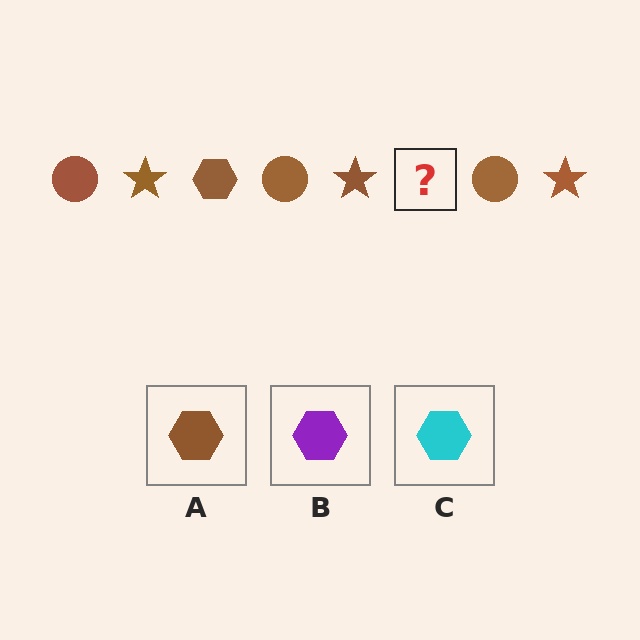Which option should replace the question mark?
Option A.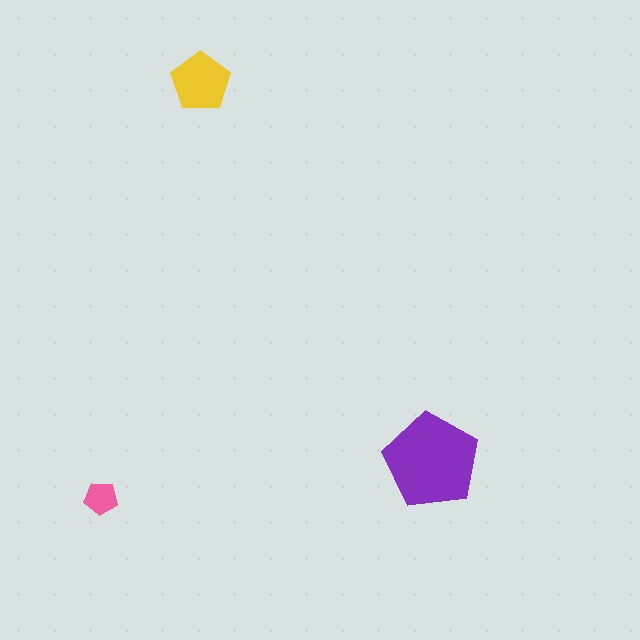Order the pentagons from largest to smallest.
the purple one, the yellow one, the pink one.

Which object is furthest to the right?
The purple pentagon is rightmost.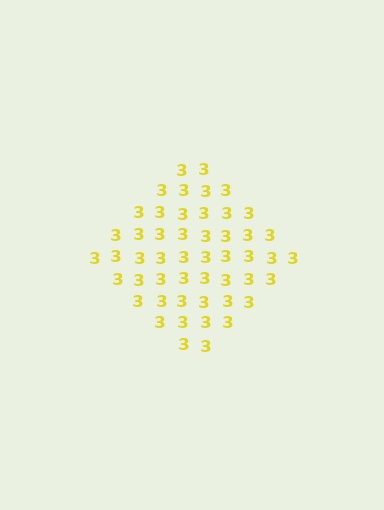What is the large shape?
The large shape is a diamond.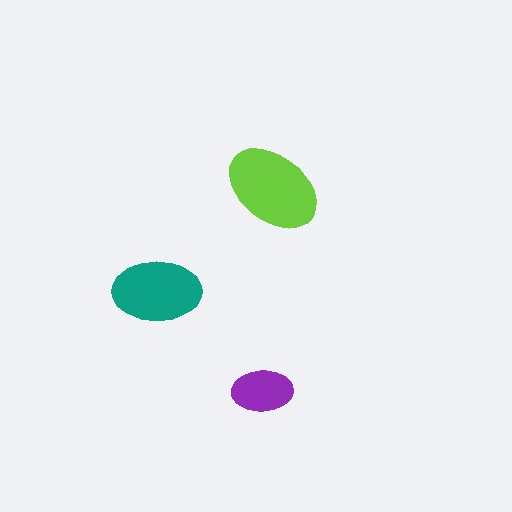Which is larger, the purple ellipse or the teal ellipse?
The teal one.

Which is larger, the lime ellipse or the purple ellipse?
The lime one.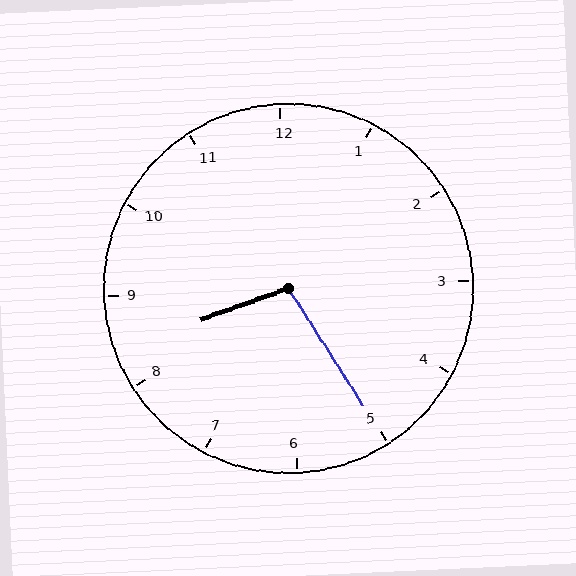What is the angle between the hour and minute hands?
Approximately 102 degrees.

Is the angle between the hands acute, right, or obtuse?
It is obtuse.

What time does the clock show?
8:25.